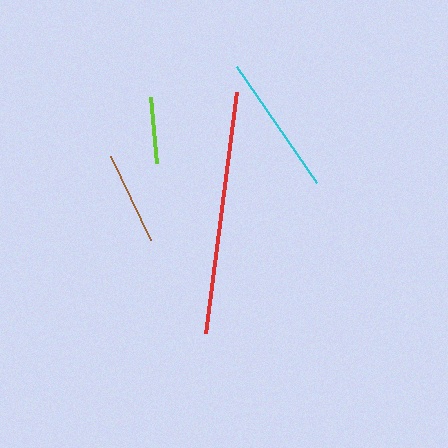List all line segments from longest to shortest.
From longest to shortest: red, cyan, brown, lime.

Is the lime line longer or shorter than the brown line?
The brown line is longer than the lime line.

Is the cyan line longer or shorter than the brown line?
The cyan line is longer than the brown line.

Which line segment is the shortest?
The lime line is the shortest at approximately 67 pixels.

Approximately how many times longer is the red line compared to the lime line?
The red line is approximately 3.6 times the length of the lime line.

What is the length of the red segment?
The red segment is approximately 243 pixels long.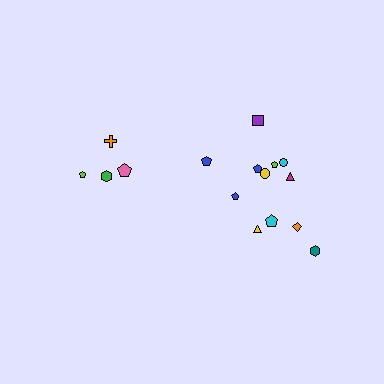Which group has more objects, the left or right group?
The right group.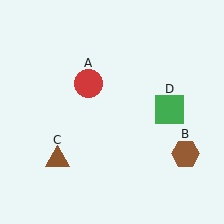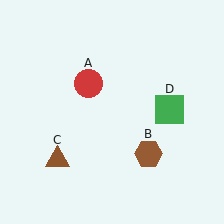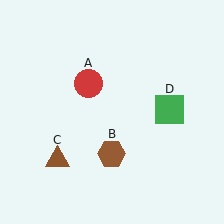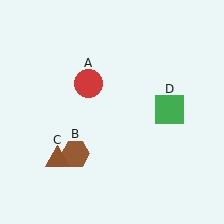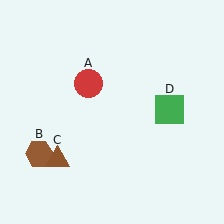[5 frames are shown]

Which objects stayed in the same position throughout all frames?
Red circle (object A) and brown triangle (object C) and green square (object D) remained stationary.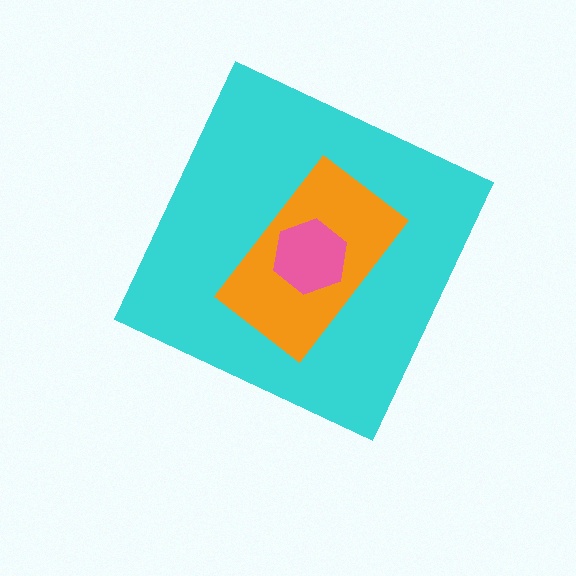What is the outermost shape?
The cyan diamond.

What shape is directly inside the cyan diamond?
The orange rectangle.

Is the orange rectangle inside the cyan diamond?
Yes.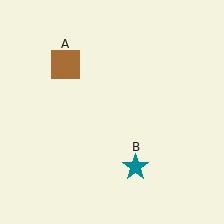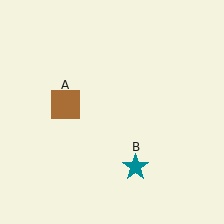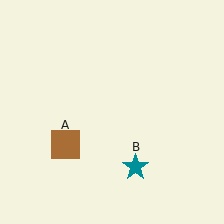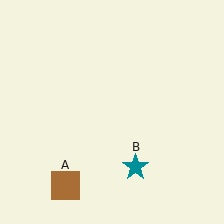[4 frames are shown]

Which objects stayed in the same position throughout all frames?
Teal star (object B) remained stationary.